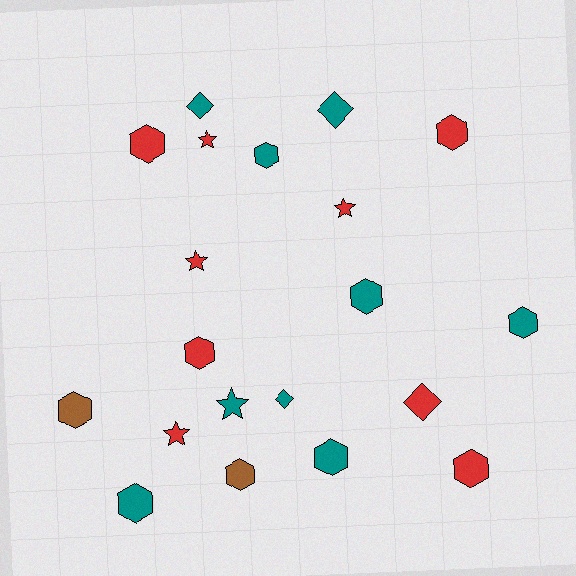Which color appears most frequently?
Teal, with 9 objects.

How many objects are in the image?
There are 20 objects.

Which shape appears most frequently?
Hexagon, with 11 objects.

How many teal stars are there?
There is 1 teal star.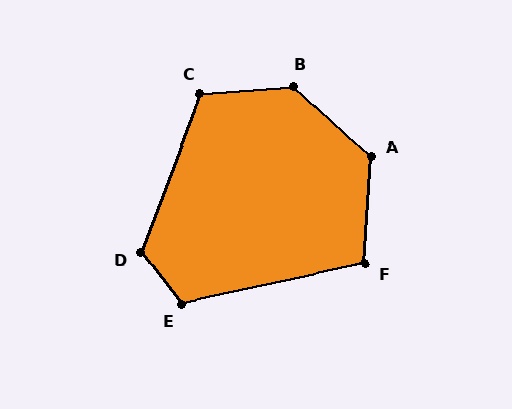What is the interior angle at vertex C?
Approximately 115 degrees (obtuse).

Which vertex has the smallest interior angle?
F, at approximately 105 degrees.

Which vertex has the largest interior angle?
B, at approximately 133 degrees.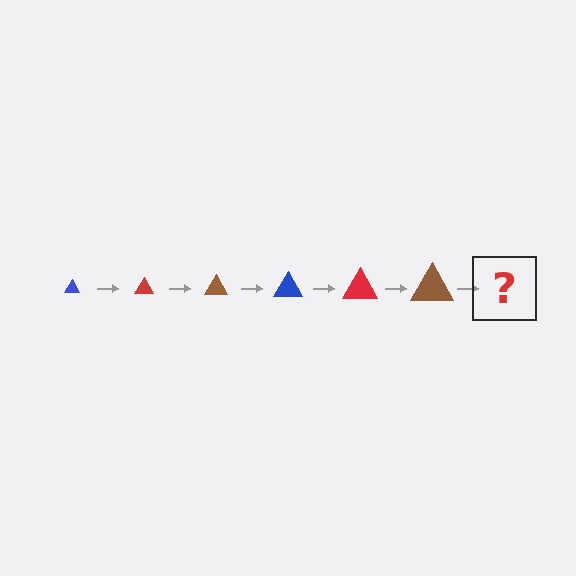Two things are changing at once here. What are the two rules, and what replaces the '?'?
The two rules are that the triangle grows larger each step and the color cycles through blue, red, and brown. The '?' should be a blue triangle, larger than the previous one.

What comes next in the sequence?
The next element should be a blue triangle, larger than the previous one.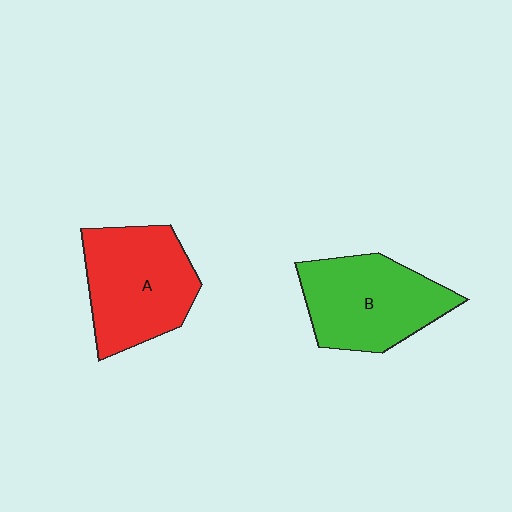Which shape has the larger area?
Shape A (red).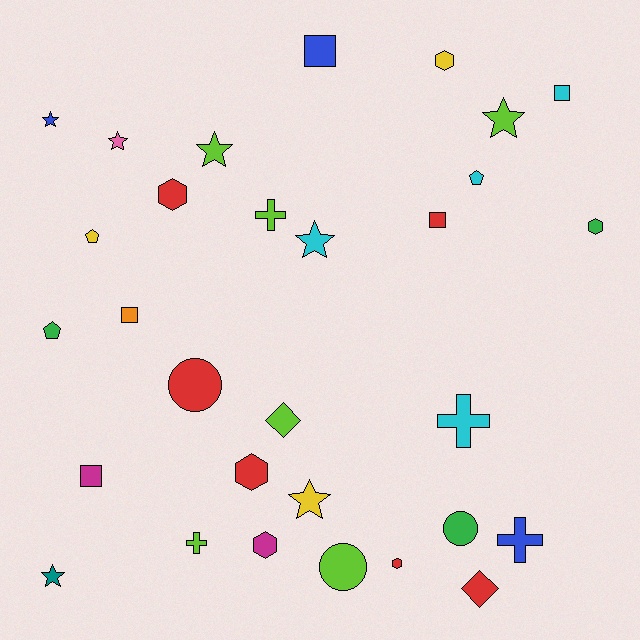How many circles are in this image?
There are 3 circles.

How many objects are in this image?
There are 30 objects.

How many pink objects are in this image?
There is 1 pink object.